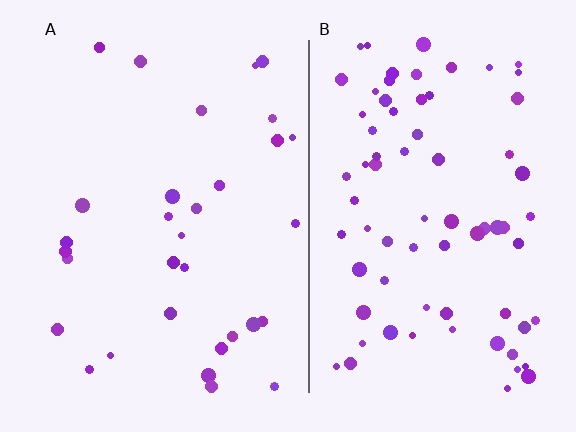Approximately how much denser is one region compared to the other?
Approximately 2.4× — region B over region A.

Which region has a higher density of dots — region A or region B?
B (the right).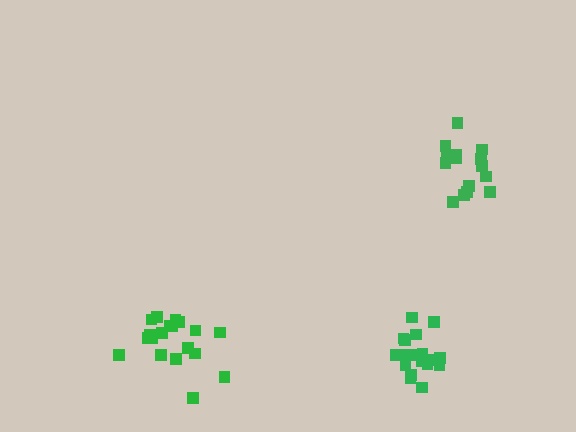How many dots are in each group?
Group 1: 18 dots, Group 2: 15 dots, Group 3: 19 dots (52 total).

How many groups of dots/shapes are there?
There are 3 groups.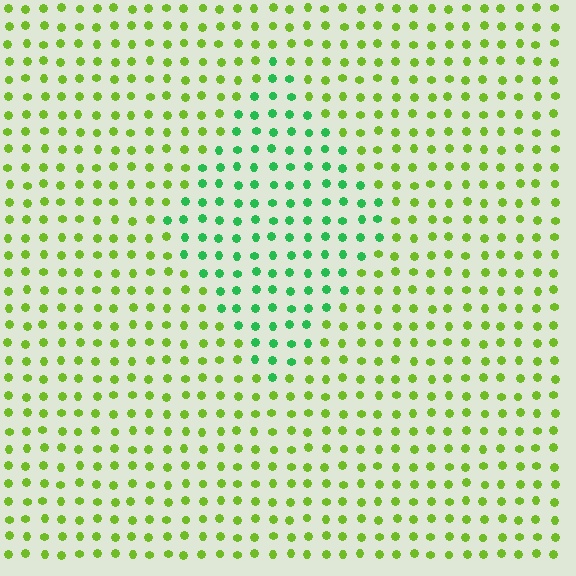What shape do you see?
I see a diamond.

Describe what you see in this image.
The image is filled with small lime elements in a uniform arrangement. A diamond-shaped region is visible where the elements are tinted to a slightly different hue, forming a subtle color boundary.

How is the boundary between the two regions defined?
The boundary is defined purely by a slight shift in hue (about 46 degrees). Spacing, size, and orientation are identical on both sides.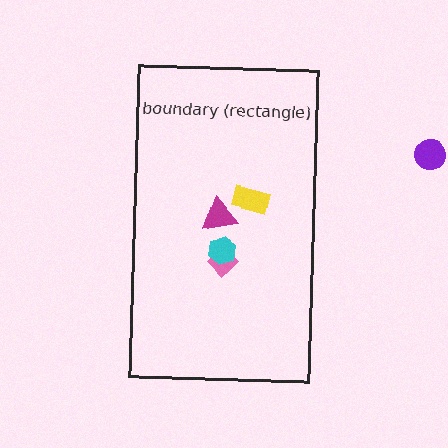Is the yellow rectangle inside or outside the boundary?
Inside.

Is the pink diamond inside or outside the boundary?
Inside.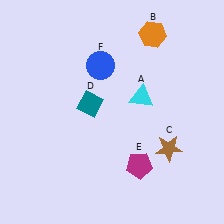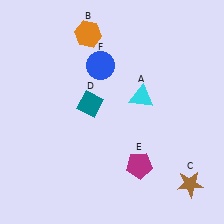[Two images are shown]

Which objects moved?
The objects that moved are: the orange hexagon (B), the brown star (C).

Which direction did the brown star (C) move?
The brown star (C) moved down.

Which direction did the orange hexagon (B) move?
The orange hexagon (B) moved left.